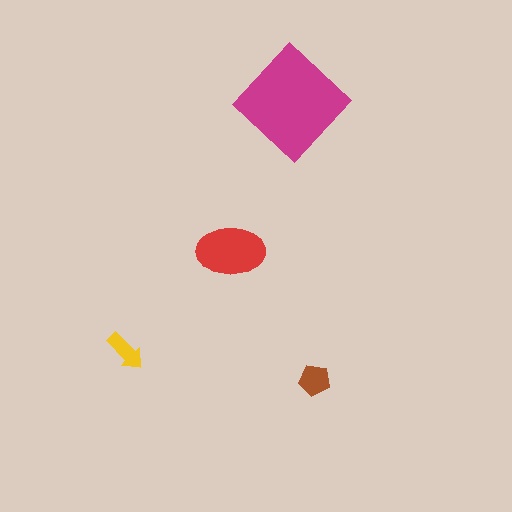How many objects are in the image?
There are 4 objects in the image.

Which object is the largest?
The magenta diamond.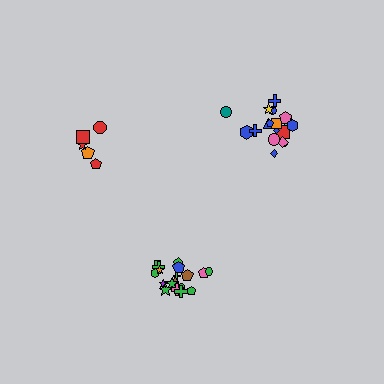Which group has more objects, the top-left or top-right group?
The top-right group.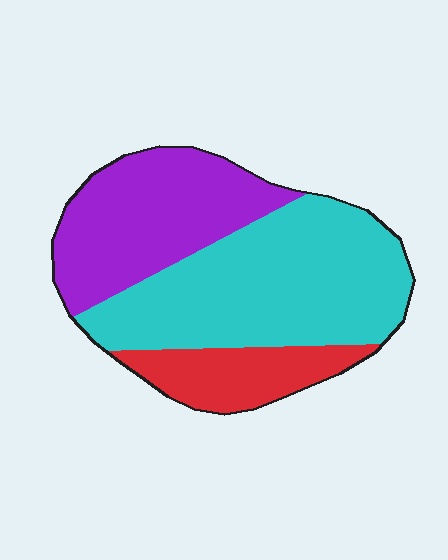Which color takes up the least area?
Red, at roughly 15%.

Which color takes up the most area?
Cyan, at roughly 50%.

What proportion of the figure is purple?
Purple covers roughly 35% of the figure.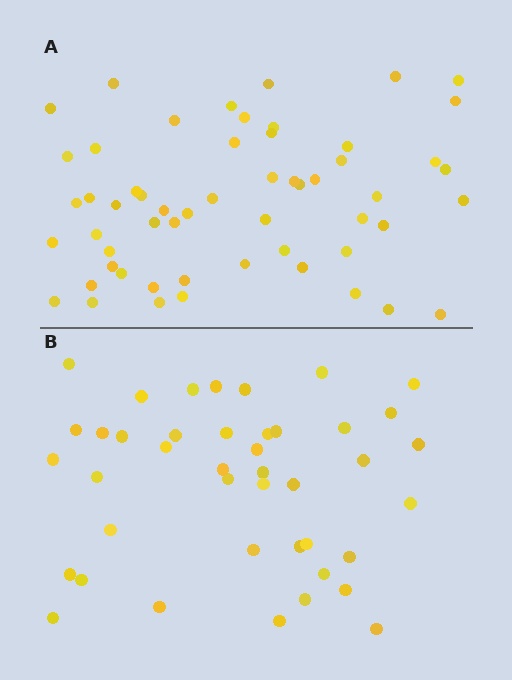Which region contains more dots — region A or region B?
Region A (the top region) has more dots.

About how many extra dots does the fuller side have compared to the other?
Region A has approximately 15 more dots than region B.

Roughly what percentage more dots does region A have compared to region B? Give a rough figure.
About 35% more.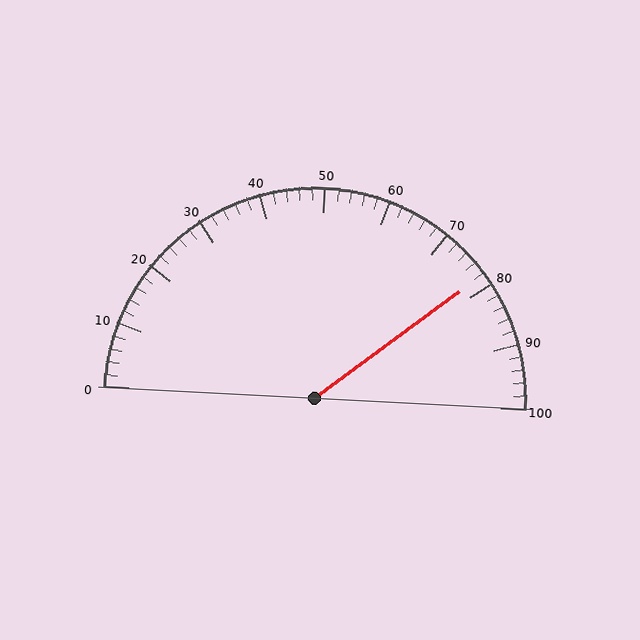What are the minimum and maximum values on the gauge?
The gauge ranges from 0 to 100.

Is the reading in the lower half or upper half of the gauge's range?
The reading is in the upper half of the range (0 to 100).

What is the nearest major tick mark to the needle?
The nearest major tick mark is 80.